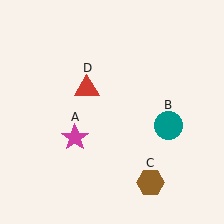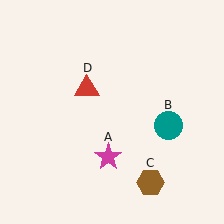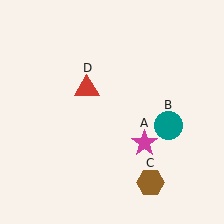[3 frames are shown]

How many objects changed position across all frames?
1 object changed position: magenta star (object A).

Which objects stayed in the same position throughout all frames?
Teal circle (object B) and brown hexagon (object C) and red triangle (object D) remained stationary.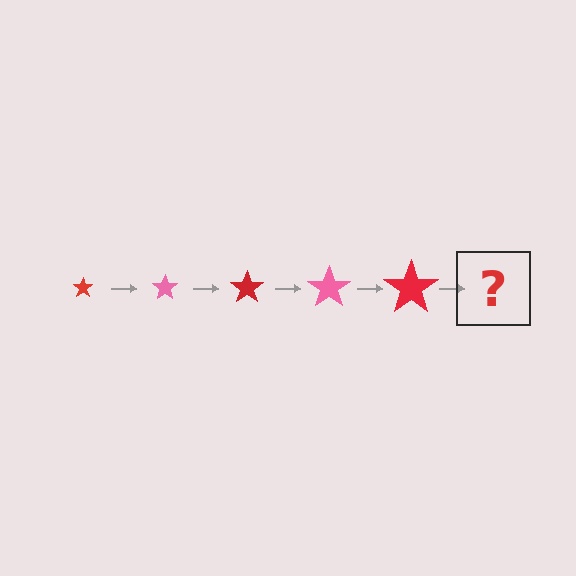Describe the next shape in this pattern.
It should be a pink star, larger than the previous one.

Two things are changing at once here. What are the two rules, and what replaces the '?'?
The two rules are that the star grows larger each step and the color cycles through red and pink. The '?' should be a pink star, larger than the previous one.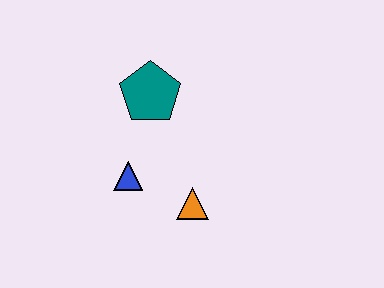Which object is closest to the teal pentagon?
The blue triangle is closest to the teal pentagon.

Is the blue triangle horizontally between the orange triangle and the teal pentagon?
No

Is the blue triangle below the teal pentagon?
Yes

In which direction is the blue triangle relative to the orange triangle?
The blue triangle is to the left of the orange triangle.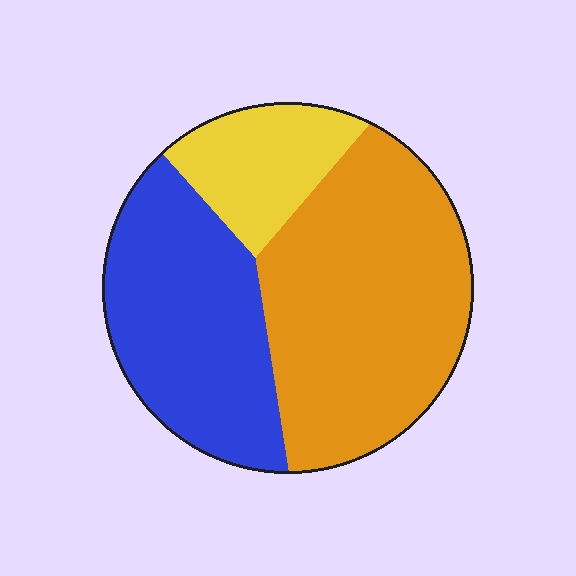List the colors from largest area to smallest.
From largest to smallest: orange, blue, yellow.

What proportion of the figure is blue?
Blue covers 35% of the figure.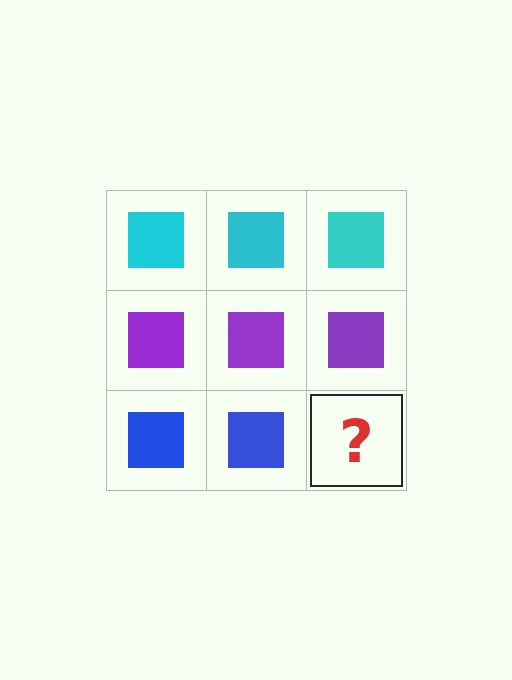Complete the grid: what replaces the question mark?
The question mark should be replaced with a blue square.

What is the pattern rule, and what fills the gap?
The rule is that each row has a consistent color. The gap should be filled with a blue square.